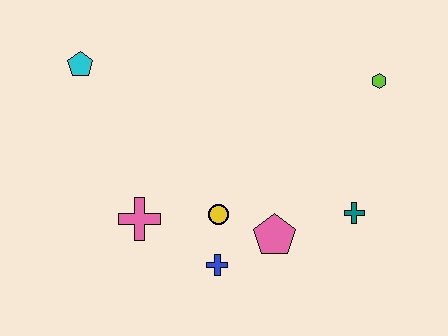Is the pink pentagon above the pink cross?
No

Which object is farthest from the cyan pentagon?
The teal cross is farthest from the cyan pentagon.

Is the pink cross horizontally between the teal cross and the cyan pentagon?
Yes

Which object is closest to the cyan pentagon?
The pink cross is closest to the cyan pentagon.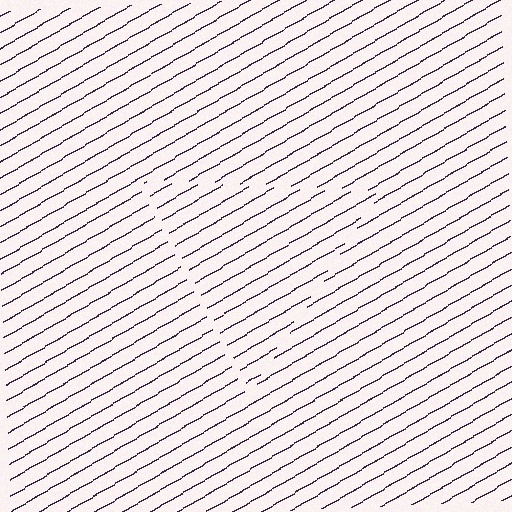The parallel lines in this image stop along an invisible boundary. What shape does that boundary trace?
An illusory triangle. The interior of the shape contains the same grating, shifted by half a period — the contour is defined by the phase discontinuity where line-ends from the inner and outer gratings abut.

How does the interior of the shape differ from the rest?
The interior of the shape contains the same grating, shifted by half a period — the contour is defined by the phase discontinuity where line-ends from the inner and outer gratings abut.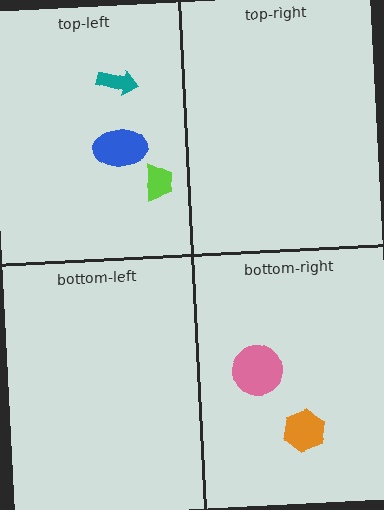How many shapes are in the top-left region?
3.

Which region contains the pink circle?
The bottom-right region.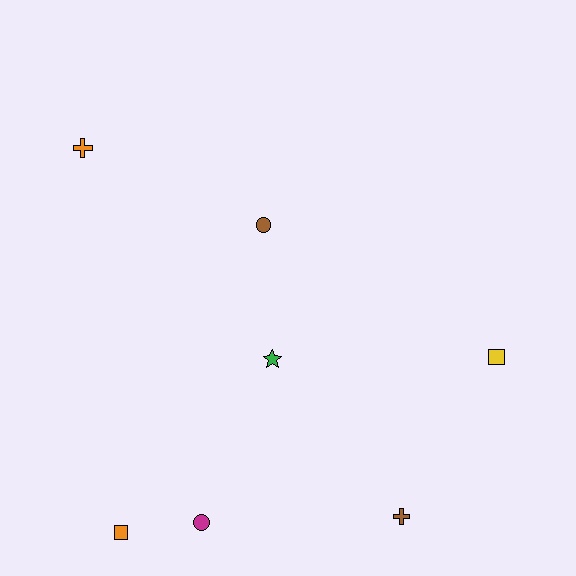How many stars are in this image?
There is 1 star.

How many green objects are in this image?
There is 1 green object.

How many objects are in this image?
There are 7 objects.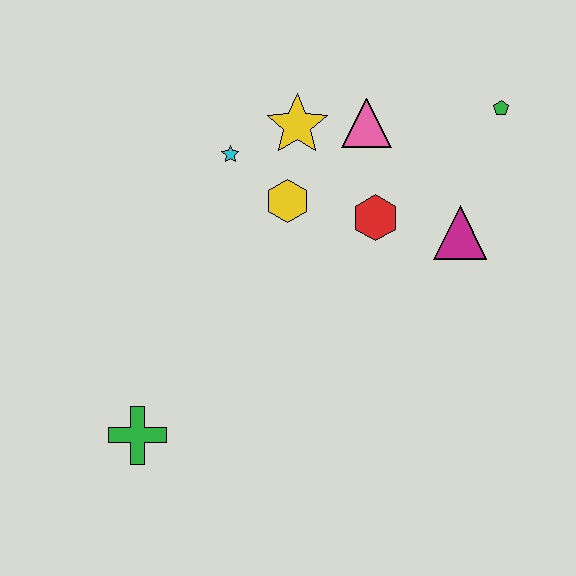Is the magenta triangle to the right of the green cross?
Yes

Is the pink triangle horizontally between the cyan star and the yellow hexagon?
No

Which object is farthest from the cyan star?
The green cross is farthest from the cyan star.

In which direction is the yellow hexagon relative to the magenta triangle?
The yellow hexagon is to the left of the magenta triangle.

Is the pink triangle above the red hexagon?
Yes